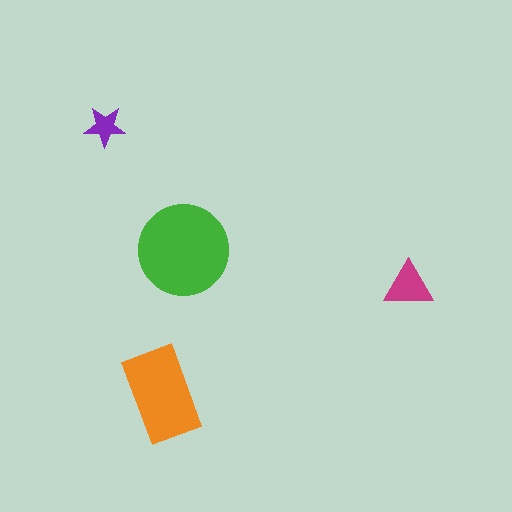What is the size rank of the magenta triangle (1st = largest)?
3rd.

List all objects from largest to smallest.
The green circle, the orange rectangle, the magenta triangle, the purple star.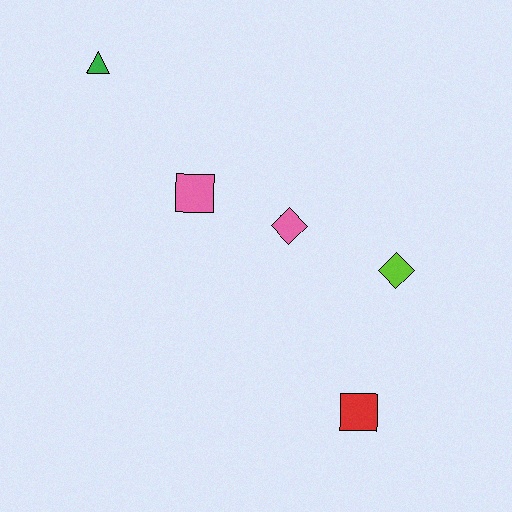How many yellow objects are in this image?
There are no yellow objects.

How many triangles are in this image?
There is 1 triangle.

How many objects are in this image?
There are 5 objects.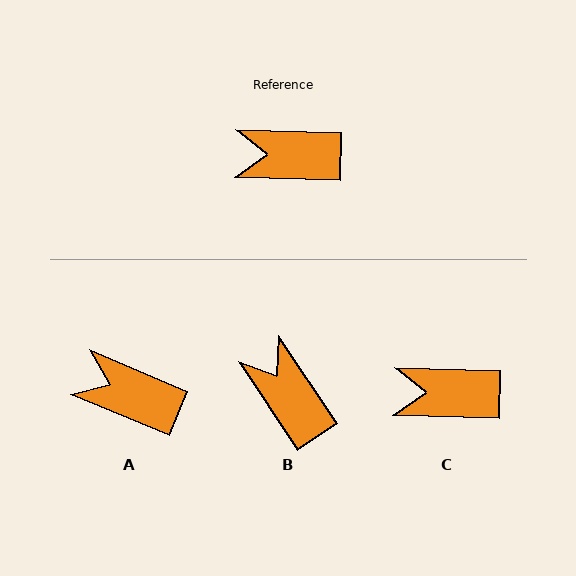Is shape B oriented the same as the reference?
No, it is off by about 55 degrees.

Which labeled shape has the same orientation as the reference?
C.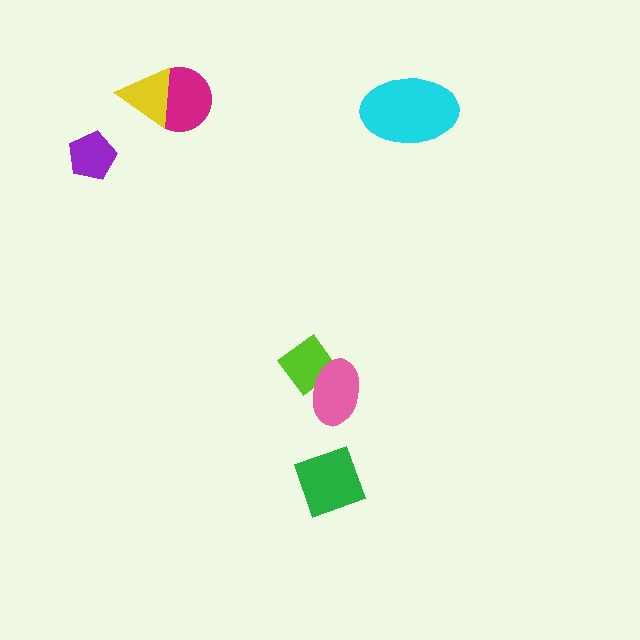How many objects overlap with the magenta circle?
1 object overlaps with the magenta circle.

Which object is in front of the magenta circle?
The yellow triangle is in front of the magenta circle.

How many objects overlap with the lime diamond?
1 object overlaps with the lime diamond.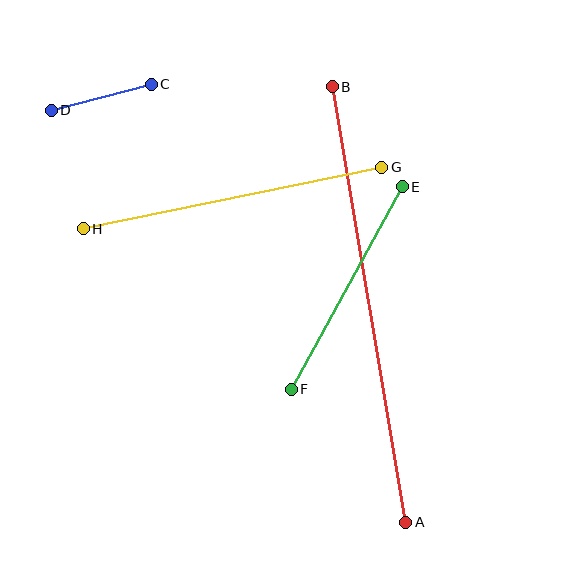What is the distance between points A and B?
The distance is approximately 442 pixels.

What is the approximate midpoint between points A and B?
The midpoint is at approximately (369, 304) pixels.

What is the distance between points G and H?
The distance is approximately 305 pixels.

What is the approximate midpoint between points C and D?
The midpoint is at approximately (101, 97) pixels.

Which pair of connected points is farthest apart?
Points A and B are farthest apart.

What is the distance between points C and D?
The distance is approximately 104 pixels.